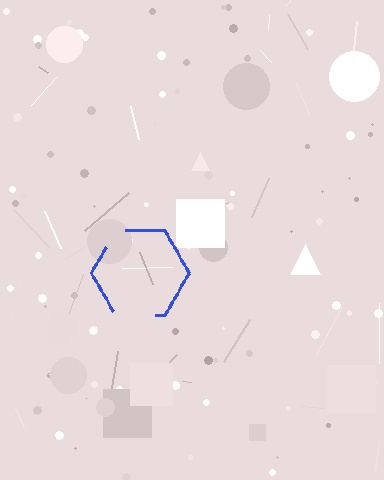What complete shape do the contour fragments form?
The contour fragments form a hexagon.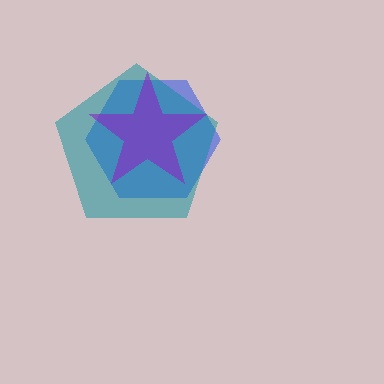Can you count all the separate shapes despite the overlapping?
Yes, there are 3 separate shapes.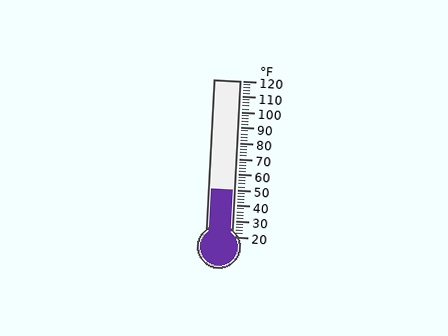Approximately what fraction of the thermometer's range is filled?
The thermometer is filled to approximately 30% of its range.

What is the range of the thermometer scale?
The thermometer scale ranges from 20°F to 120°F.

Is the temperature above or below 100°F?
The temperature is below 100°F.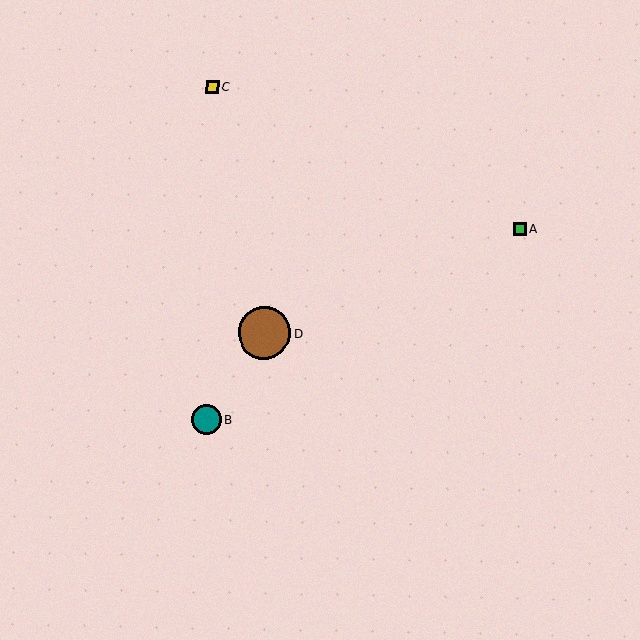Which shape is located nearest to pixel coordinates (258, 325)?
The brown circle (labeled D) at (264, 333) is nearest to that location.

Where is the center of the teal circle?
The center of the teal circle is at (206, 419).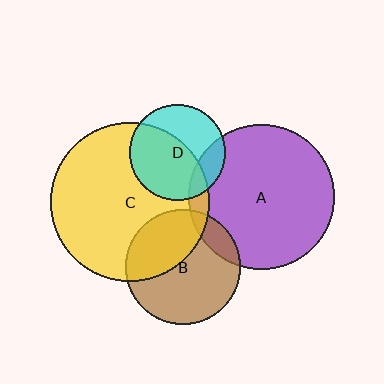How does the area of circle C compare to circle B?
Approximately 1.9 times.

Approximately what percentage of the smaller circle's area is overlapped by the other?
Approximately 60%.